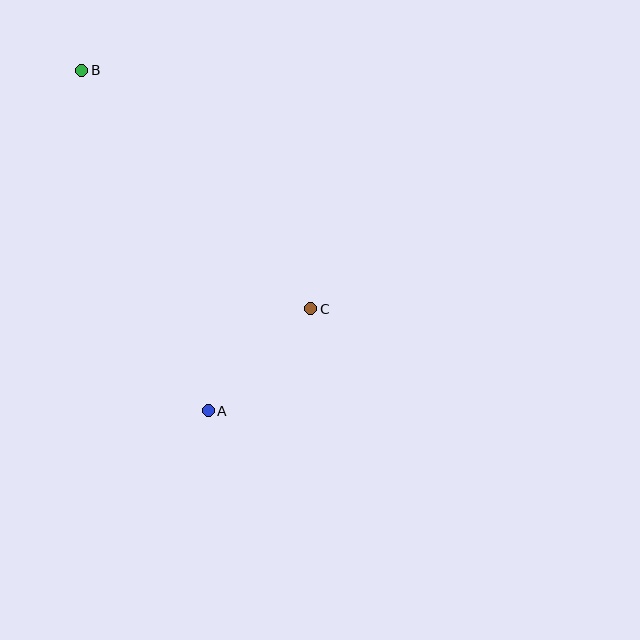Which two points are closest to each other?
Points A and C are closest to each other.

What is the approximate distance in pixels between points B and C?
The distance between B and C is approximately 331 pixels.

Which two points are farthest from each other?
Points A and B are farthest from each other.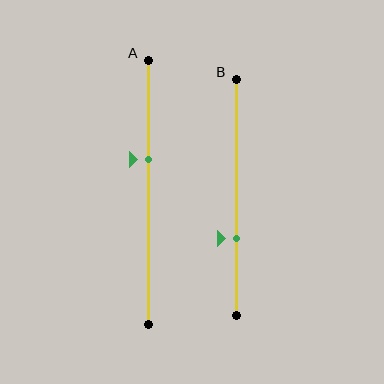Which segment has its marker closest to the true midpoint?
Segment A has its marker closest to the true midpoint.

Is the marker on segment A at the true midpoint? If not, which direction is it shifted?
No, the marker on segment A is shifted upward by about 12% of the segment length.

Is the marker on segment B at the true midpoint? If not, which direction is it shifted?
No, the marker on segment B is shifted downward by about 17% of the segment length.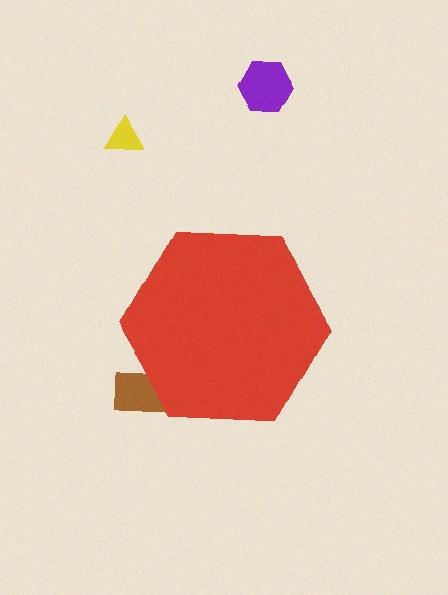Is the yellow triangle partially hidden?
No, the yellow triangle is fully visible.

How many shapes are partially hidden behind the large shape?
1 shape is partially hidden.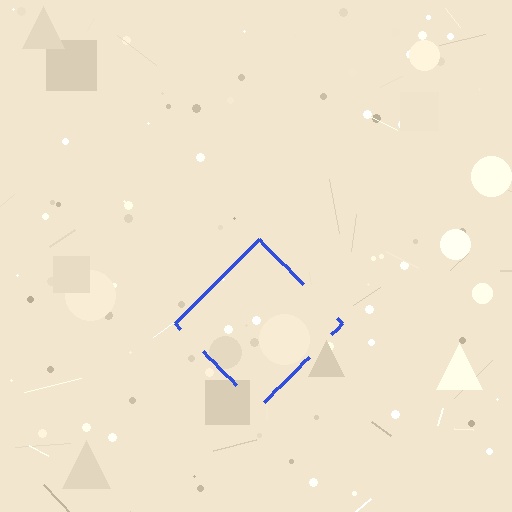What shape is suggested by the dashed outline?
The dashed outline suggests a diamond.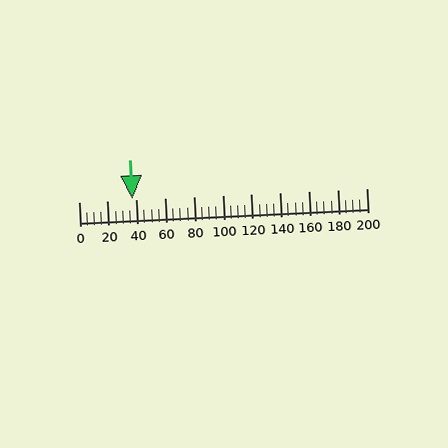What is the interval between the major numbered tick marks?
The major tick marks are spaced 20 units apart.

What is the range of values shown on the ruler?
The ruler shows values from 0 to 200.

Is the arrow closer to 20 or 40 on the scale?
The arrow is closer to 40.